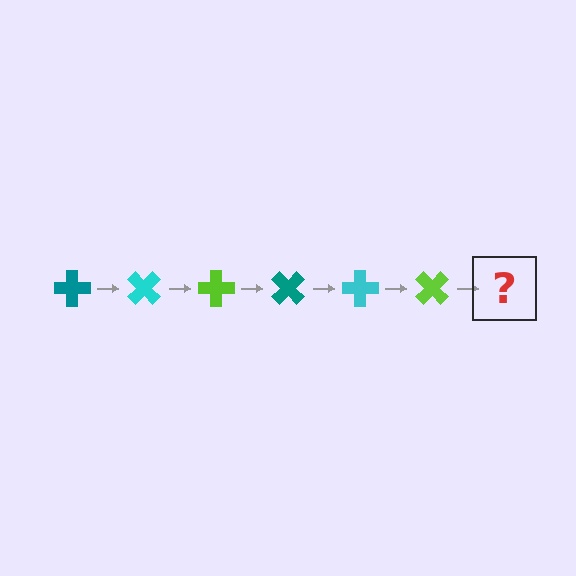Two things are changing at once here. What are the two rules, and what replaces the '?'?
The two rules are that it rotates 45 degrees each step and the color cycles through teal, cyan, and lime. The '?' should be a teal cross, rotated 270 degrees from the start.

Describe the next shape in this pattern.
It should be a teal cross, rotated 270 degrees from the start.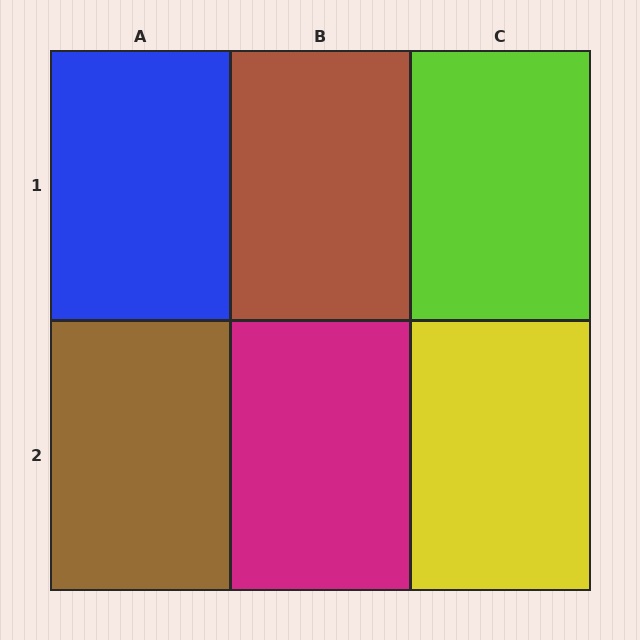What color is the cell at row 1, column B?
Brown.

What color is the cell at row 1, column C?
Lime.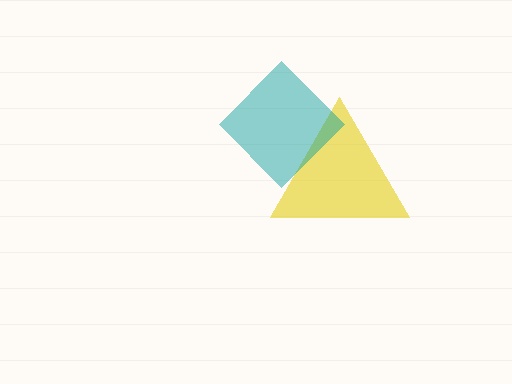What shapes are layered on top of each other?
The layered shapes are: a yellow triangle, a teal diamond.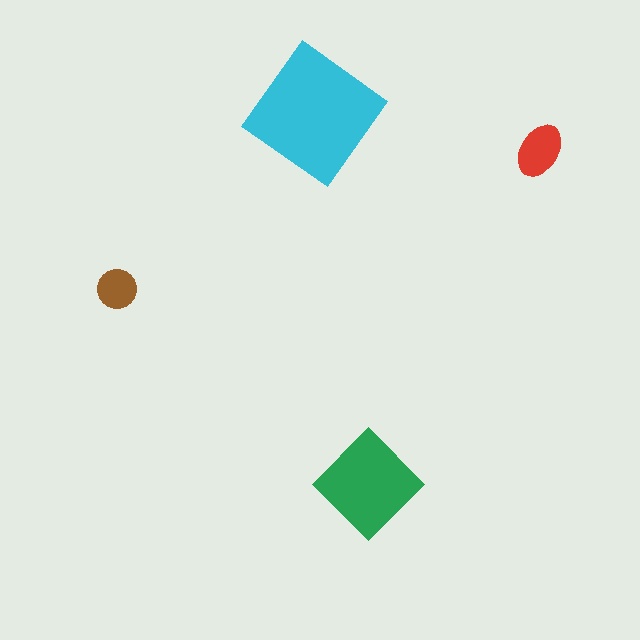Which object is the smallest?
The brown circle.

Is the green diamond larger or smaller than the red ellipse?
Larger.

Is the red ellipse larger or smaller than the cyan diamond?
Smaller.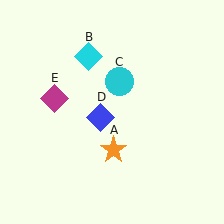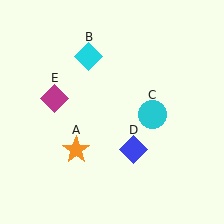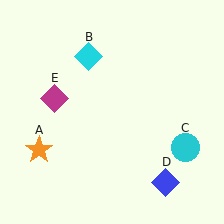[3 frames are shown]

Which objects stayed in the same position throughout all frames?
Cyan diamond (object B) and magenta diamond (object E) remained stationary.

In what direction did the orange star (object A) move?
The orange star (object A) moved left.